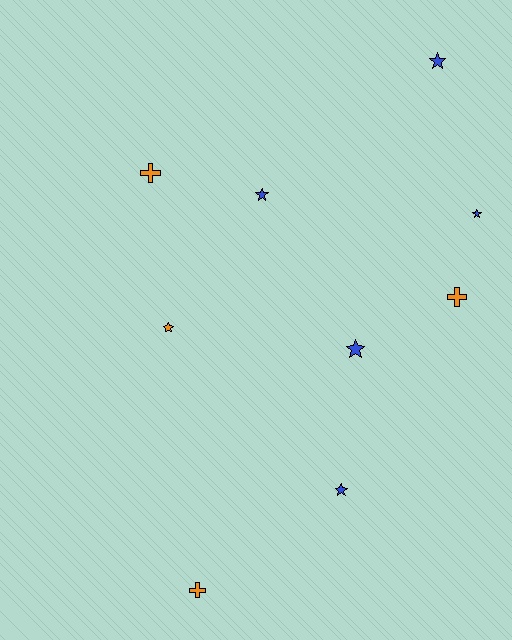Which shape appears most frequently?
Star, with 6 objects.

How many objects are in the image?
There are 9 objects.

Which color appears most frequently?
Blue, with 5 objects.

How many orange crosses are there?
There are 3 orange crosses.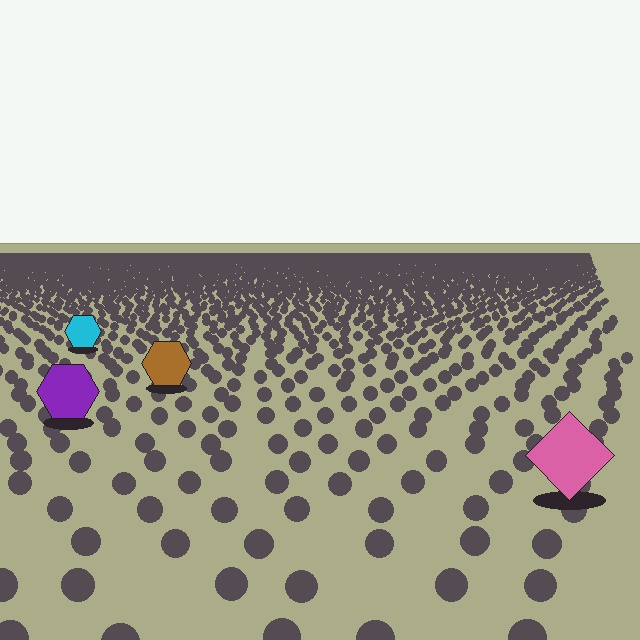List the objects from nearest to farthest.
From nearest to farthest: the pink diamond, the purple hexagon, the brown hexagon, the cyan hexagon.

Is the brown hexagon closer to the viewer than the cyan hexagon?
Yes. The brown hexagon is closer — you can tell from the texture gradient: the ground texture is coarser near it.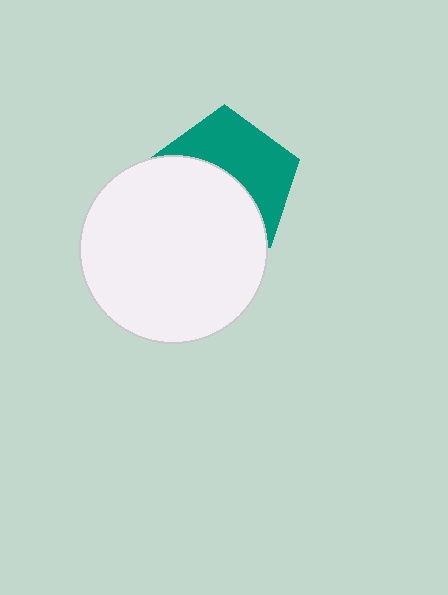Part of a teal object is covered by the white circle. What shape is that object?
It is a pentagon.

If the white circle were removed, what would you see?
You would see the complete teal pentagon.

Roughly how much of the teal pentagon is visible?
About half of it is visible (roughly 48%).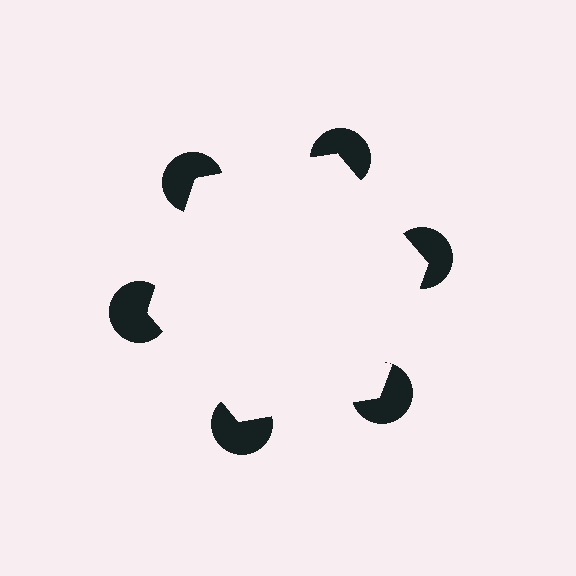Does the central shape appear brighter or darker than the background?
It typically appears slightly brighter than the background, even though no actual brightness change is drawn.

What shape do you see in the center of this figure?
An illusory hexagon — its edges are inferred from the aligned wedge cuts in the pac-man discs, not physically drawn.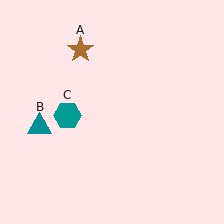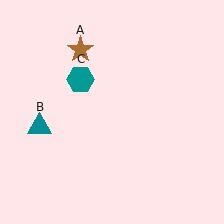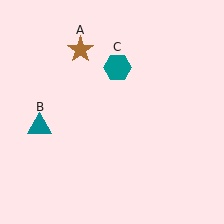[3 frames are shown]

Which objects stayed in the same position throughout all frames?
Brown star (object A) and teal triangle (object B) remained stationary.